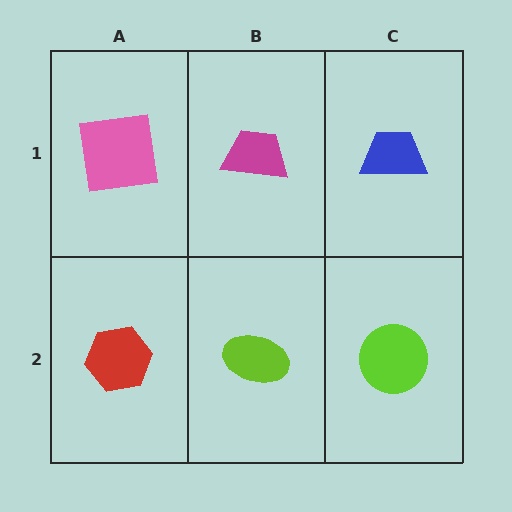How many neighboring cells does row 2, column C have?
2.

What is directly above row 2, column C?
A blue trapezoid.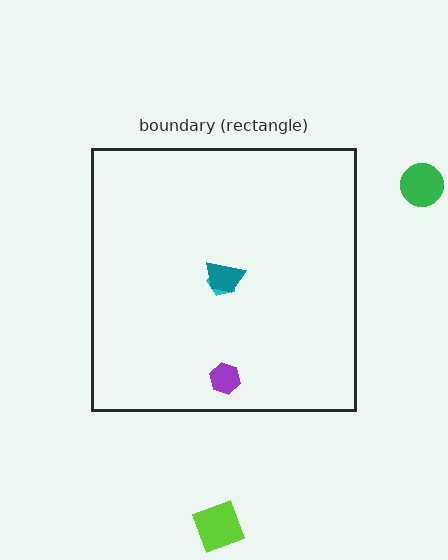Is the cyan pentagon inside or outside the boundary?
Inside.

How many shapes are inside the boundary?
3 inside, 2 outside.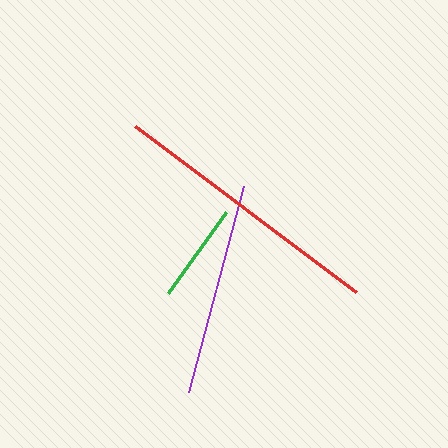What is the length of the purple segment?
The purple segment is approximately 213 pixels long.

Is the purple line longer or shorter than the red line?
The red line is longer than the purple line.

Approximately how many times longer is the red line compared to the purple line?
The red line is approximately 1.3 times the length of the purple line.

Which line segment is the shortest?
The green line is the shortest at approximately 100 pixels.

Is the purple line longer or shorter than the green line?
The purple line is longer than the green line.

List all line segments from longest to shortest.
From longest to shortest: red, purple, green.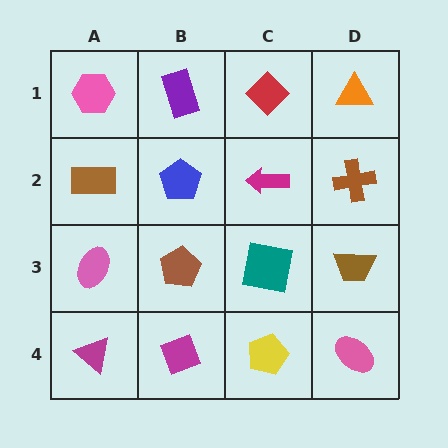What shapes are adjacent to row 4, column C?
A teal square (row 3, column C), a magenta diamond (row 4, column B), a pink ellipse (row 4, column D).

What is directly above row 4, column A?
A pink ellipse.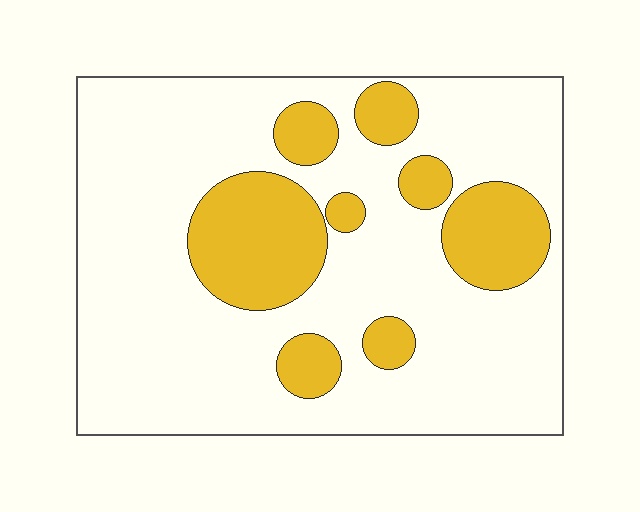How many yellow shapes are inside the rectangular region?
8.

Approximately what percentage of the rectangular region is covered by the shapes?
Approximately 25%.